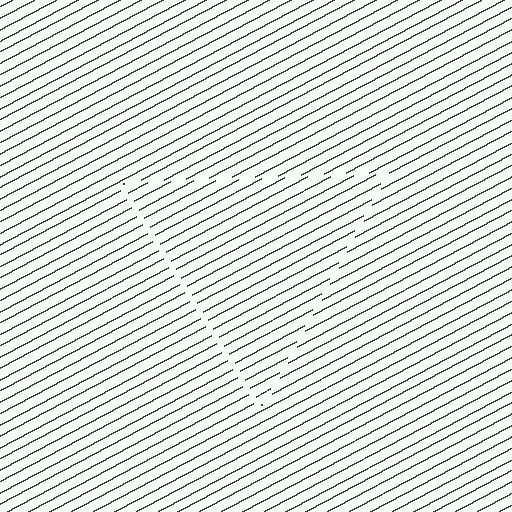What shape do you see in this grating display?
An illusory triangle. The interior of the shape contains the same grating, shifted by half a period — the contour is defined by the phase discontinuity where line-ends from the inner and outer gratings abut.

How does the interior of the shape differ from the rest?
The interior of the shape contains the same grating, shifted by half a period — the contour is defined by the phase discontinuity where line-ends from the inner and outer gratings abut.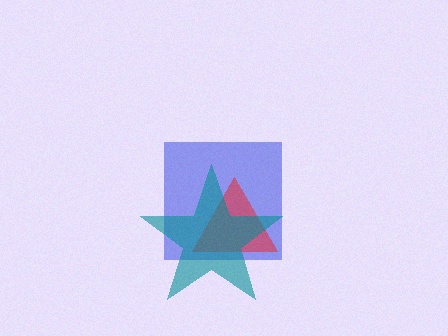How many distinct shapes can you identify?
There are 3 distinct shapes: a blue square, a red triangle, a teal star.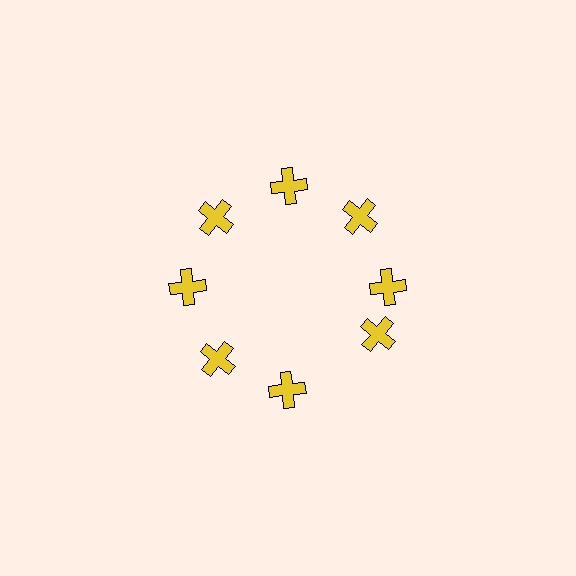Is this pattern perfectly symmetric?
No. The 8 yellow crosses are arranged in a ring, but one element near the 4 o'clock position is rotated out of alignment along the ring, breaking the 8-fold rotational symmetry.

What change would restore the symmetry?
The symmetry would be restored by rotating it back into even spacing with its neighbors so that all 8 crosses sit at equal angles and equal distance from the center.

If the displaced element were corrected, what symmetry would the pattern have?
It would have 8-fold rotational symmetry — the pattern would map onto itself every 45 degrees.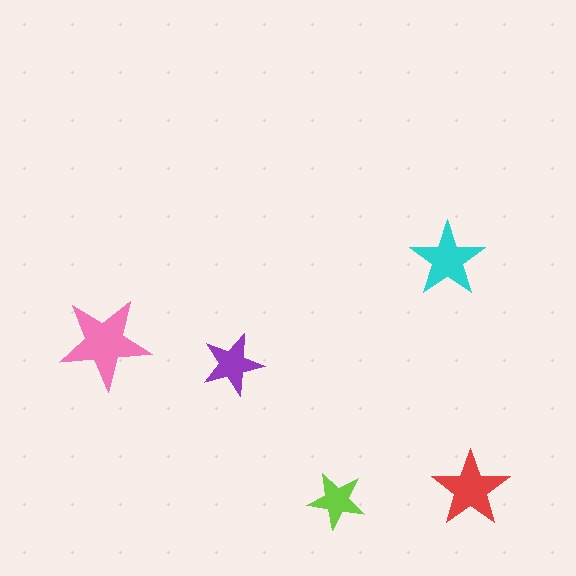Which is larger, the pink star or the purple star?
The pink one.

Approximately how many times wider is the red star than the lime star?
About 1.5 times wider.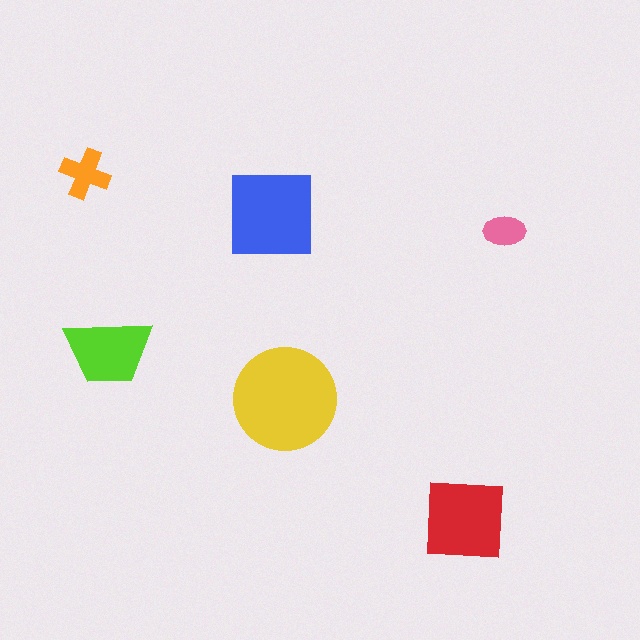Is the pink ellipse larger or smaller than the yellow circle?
Smaller.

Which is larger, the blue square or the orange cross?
The blue square.